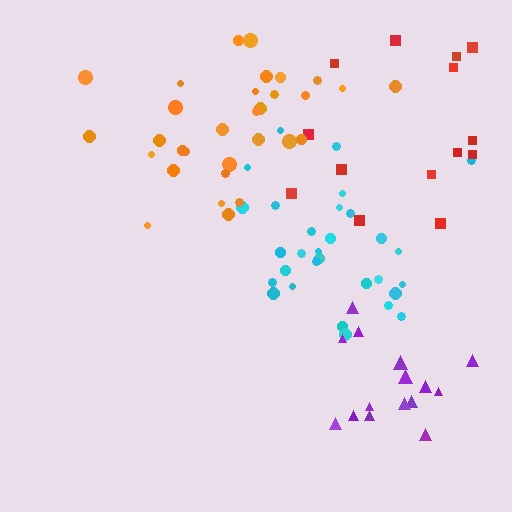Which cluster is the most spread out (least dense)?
Red.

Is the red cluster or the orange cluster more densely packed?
Orange.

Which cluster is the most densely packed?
Purple.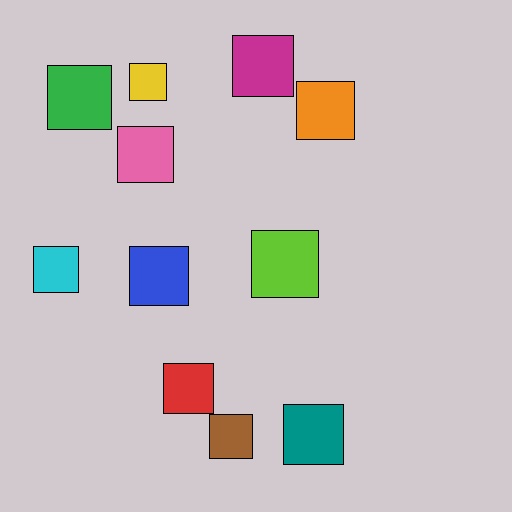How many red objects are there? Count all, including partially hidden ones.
There is 1 red object.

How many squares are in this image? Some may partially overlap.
There are 11 squares.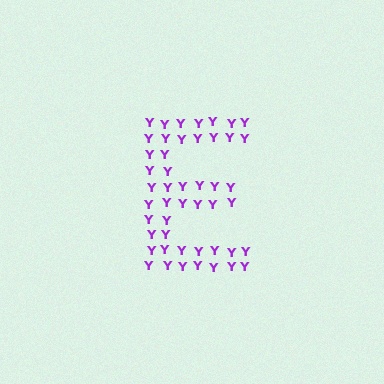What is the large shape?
The large shape is the letter E.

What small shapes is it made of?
It is made of small letter Y's.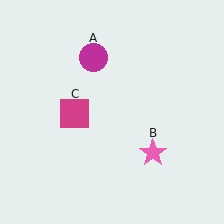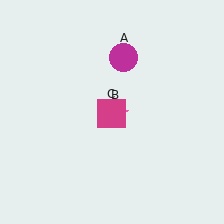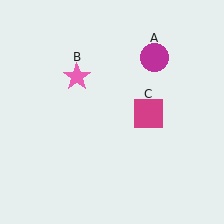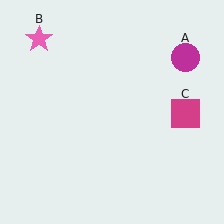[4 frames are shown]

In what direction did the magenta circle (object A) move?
The magenta circle (object A) moved right.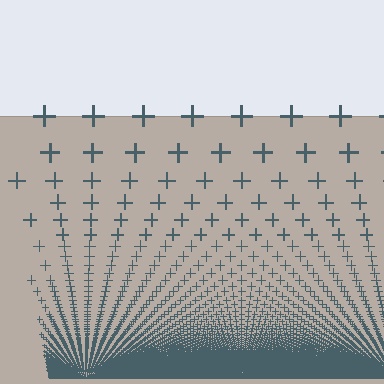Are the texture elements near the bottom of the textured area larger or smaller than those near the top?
Smaller. The gradient is inverted — elements near the bottom are smaller and denser.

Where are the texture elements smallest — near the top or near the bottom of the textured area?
Near the bottom.